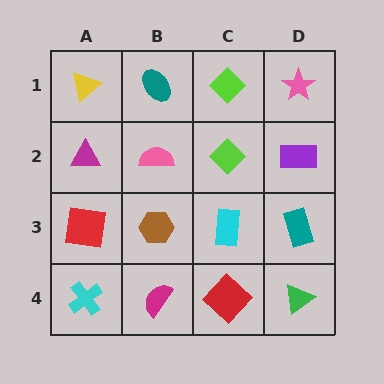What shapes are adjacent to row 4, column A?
A red square (row 3, column A), a magenta semicircle (row 4, column B).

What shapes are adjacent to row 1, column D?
A purple rectangle (row 2, column D), a lime diamond (row 1, column C).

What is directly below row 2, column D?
A teal rectangle.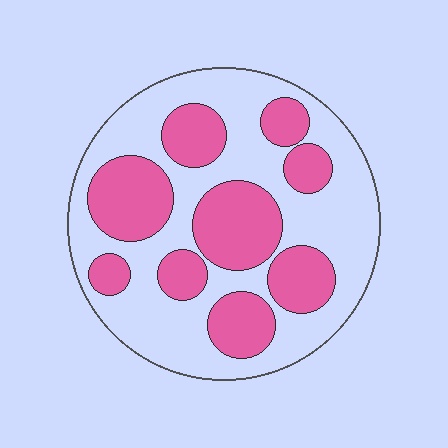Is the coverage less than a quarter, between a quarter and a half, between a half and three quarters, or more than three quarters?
Between a quarter and a half.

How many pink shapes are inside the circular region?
9.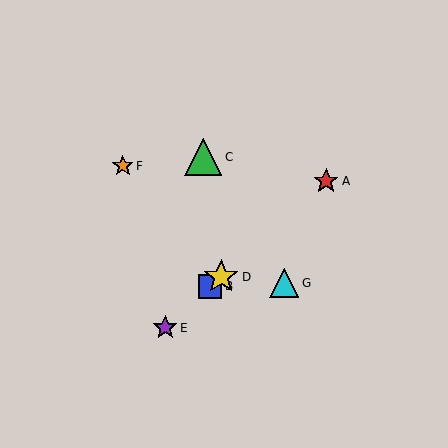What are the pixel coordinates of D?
Object D is at (221, 277).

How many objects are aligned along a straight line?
4 objects (A, B, D, E) are aligned along a straight line.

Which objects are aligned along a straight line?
Objects A, B, D, E are aligned along a straight line.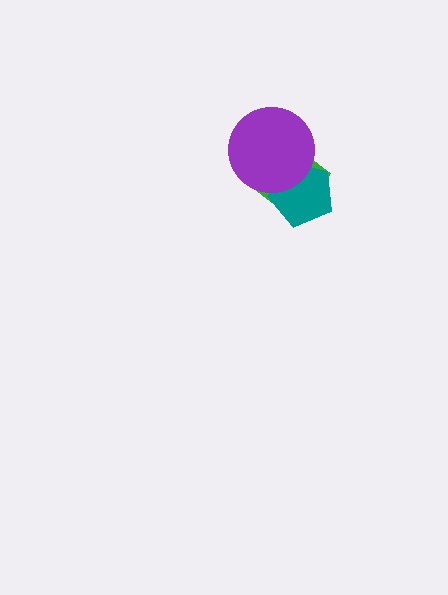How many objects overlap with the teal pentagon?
2 objects overlap with the teal pentagon.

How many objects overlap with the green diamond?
2 objects overlap with the green diamond.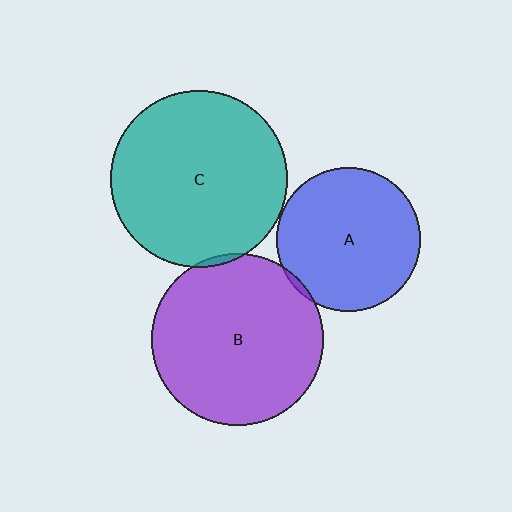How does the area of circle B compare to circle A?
Approximately 1.4 times.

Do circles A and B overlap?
Yes.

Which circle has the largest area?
Circle C (teal).